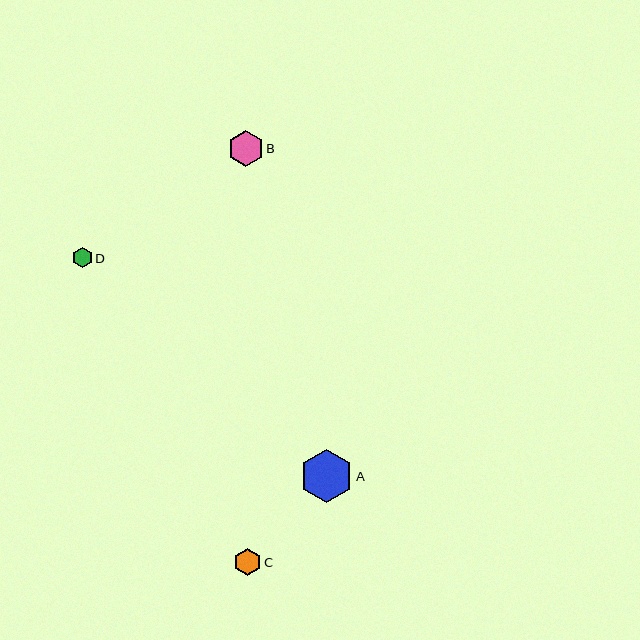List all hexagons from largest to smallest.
From largest to smallest: A, B, C, D.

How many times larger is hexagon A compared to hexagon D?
Hexagon A is approximately 2.6 times the size of hexagon D.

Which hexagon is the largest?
Hexagon A is the largest with a size of approximately 53 pixels.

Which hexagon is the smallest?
Hexagon D is the smallest with a size of approximately 21 pixels.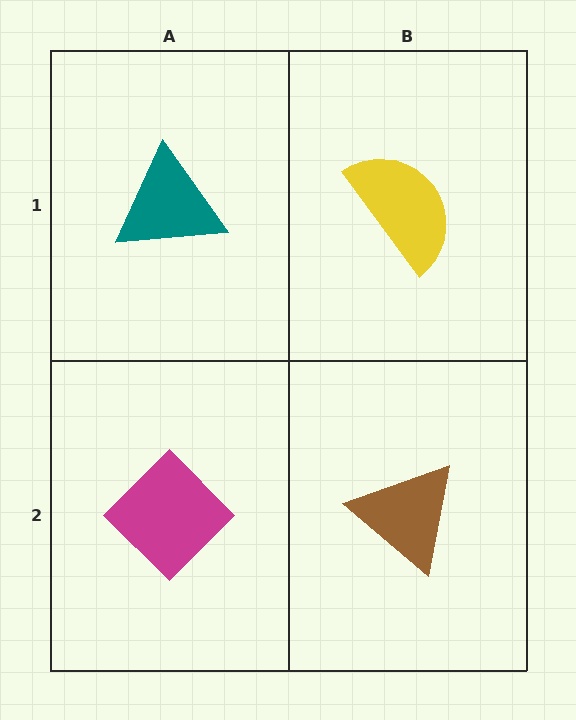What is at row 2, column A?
A magenta diamond.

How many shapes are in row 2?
2 shapes.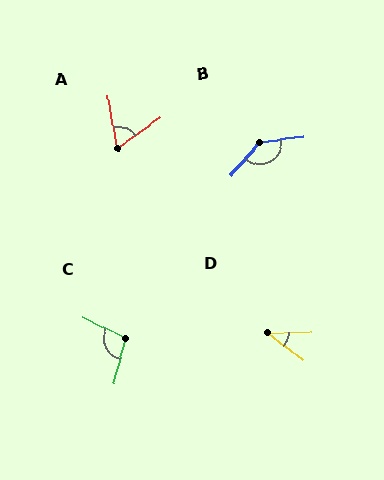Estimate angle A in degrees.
Approximately 65 degrees.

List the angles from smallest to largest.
D (39°), A (65°), C (100°), B (138°).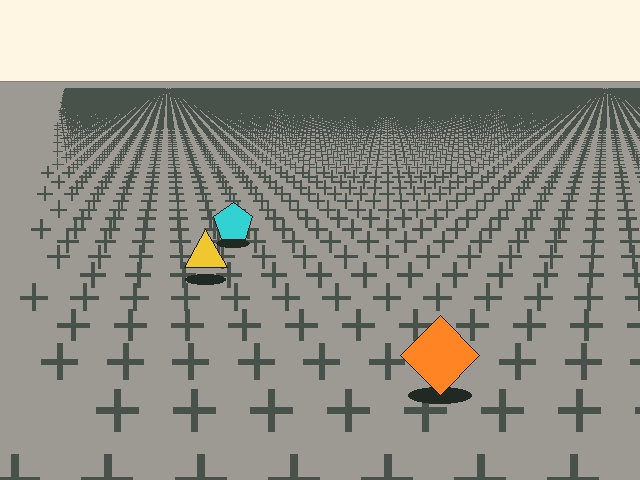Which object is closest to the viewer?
The orange diamond is closest. The texture marks near it are larger and more spread out.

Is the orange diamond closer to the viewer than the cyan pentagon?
Yes. The orange diamond is closer — you can tell from the texture gradient: the ground texture is coarser near it.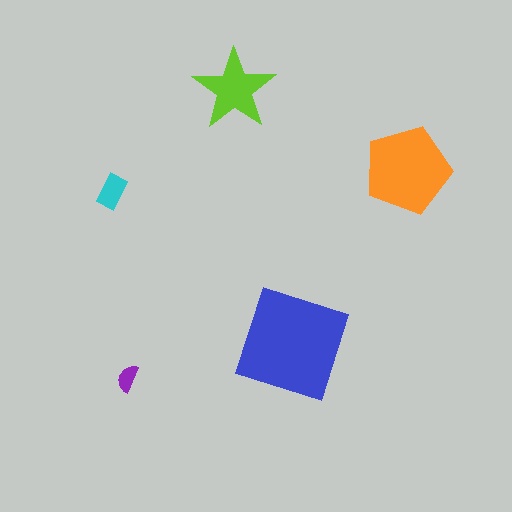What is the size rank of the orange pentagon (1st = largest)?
2nd.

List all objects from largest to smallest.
The blue square, the orange pentagon, the lime star, the cyan rectangle, the purple semicircle.